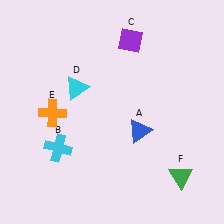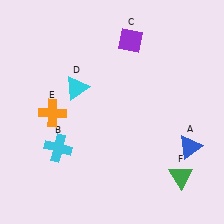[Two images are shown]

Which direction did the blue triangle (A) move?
The blue triangle (A) moved right.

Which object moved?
The blue triangle (A) moved right.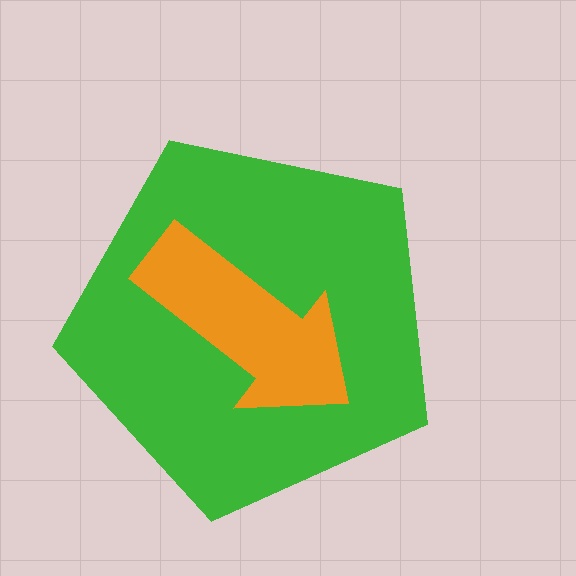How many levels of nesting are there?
2.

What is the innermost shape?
The orange arrow.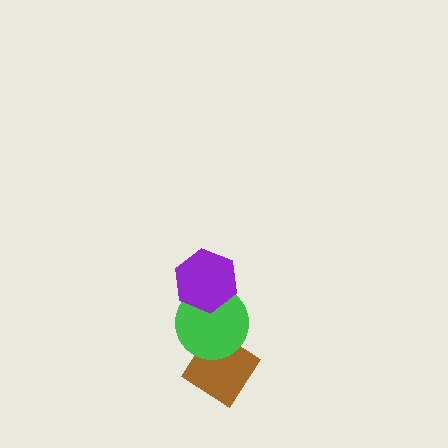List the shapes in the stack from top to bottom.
From top to bottom: the purple hexagon, the green circle, the brown diamond.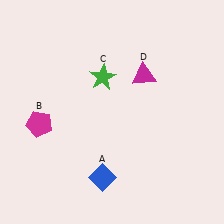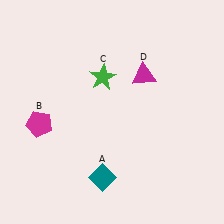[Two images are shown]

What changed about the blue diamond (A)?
In Image 1, A is blue. In Image 2, it changed to teal.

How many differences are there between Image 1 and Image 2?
There is 1 difference between the two images.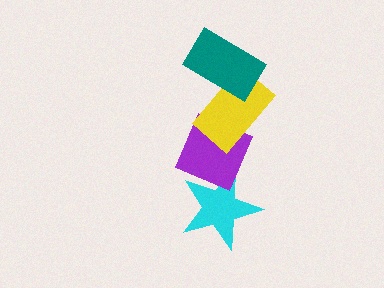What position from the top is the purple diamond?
The purple diamond is 3rd from the top.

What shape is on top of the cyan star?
The purple diamond is on top of the cyan star.